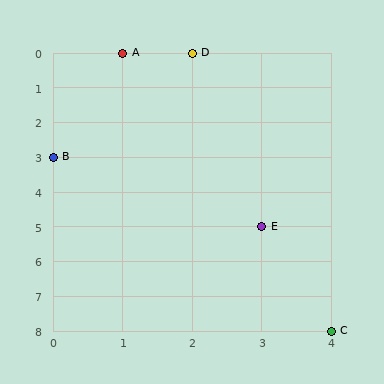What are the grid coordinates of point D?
Point D is at grid coordinates (2, 0).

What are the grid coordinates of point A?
Point A is at grid coordinates (1, 0).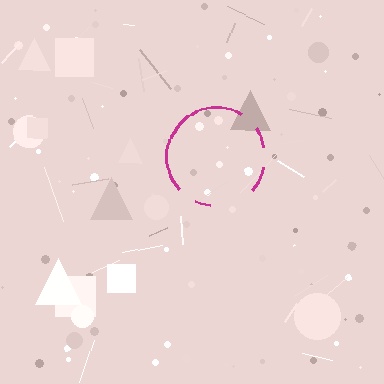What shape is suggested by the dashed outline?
The dashed outline suggests a circle.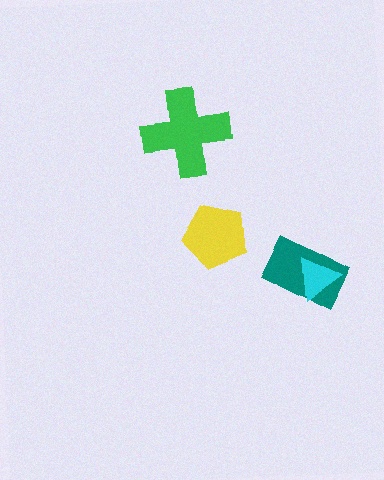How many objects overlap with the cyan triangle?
1 object overlaps with the cyan triangle.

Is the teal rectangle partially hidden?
Yes, it is partially covered by another shape.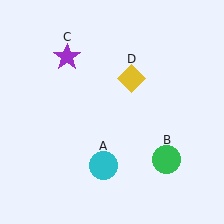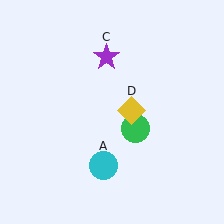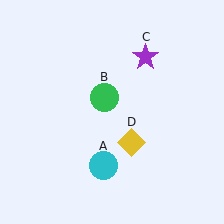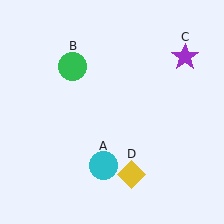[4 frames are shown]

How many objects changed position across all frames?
3 objects changed position: green circle (object B), purple star (object C), yellow diamond (object D).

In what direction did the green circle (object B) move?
The green circle (object B) moved up and to the left.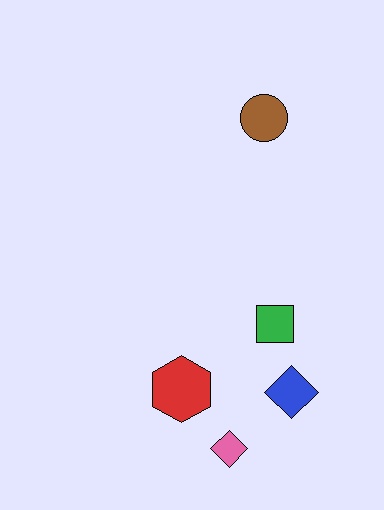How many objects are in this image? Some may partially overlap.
There are 5 objects.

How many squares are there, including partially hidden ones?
There is 1 square.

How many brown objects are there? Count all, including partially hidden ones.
There is 1 brown object.